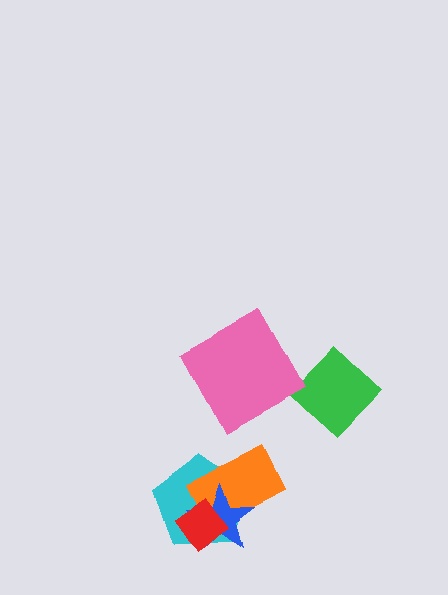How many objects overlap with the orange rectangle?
3 objects overlap with the orange rectangle.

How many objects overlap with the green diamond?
0 objects overlap with the green diamond.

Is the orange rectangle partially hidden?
Yes, it is partially covered by another shape.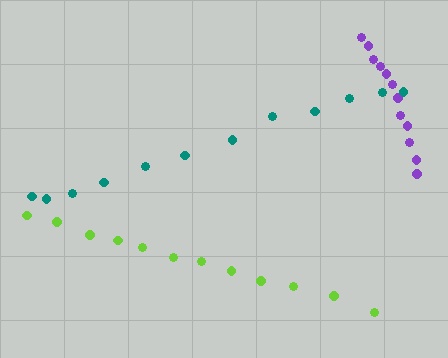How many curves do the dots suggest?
There are 3 distinct paths.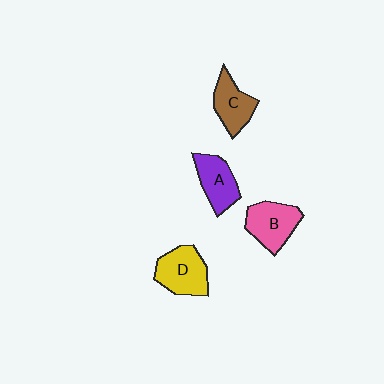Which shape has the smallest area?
Shape C (brown).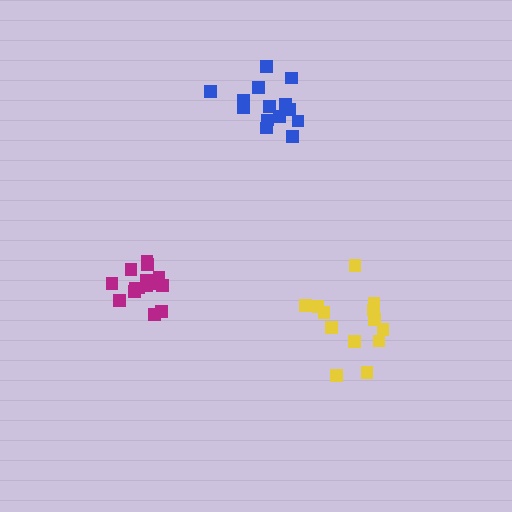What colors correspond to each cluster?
The clusters are colored: blue, yellow, magenta.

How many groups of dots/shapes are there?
There are 3 groups.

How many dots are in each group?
Group 1: 14 dots, Group 2: 13 dots, Group 3: 15 dots (42 total).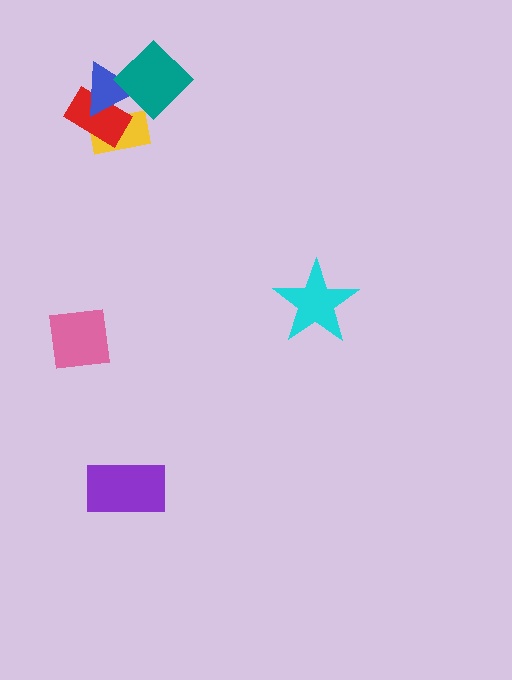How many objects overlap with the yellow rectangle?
2 objects overlap with the yellow rectangle.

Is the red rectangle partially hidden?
Yes, it is partially covered by another shape.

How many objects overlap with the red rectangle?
2 objects overlap with the red rectangle.